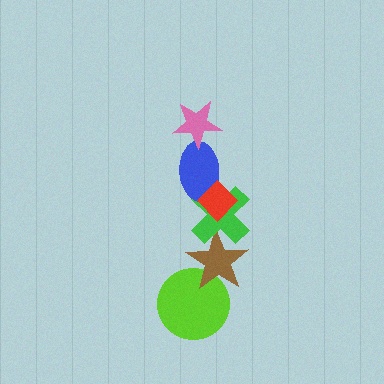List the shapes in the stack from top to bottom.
From top to bottom: the pink star, the red diamond, the blue ellipse, the green cross, the brown star, the lime circle.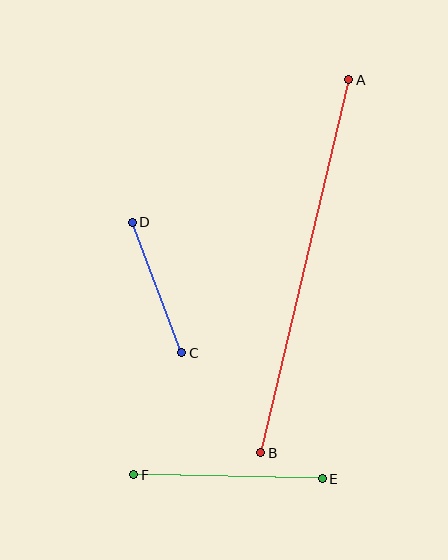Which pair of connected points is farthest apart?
Points A and B are farthest apart.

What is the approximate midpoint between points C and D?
The midpoint is at approximately (157, 287) pixels.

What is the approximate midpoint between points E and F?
The midpoint is at approximately (228, 477) pixels.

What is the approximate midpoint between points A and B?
The midpoint is at approximately (305, 266) pixels.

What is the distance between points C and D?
The distance is approximately 140 pixels.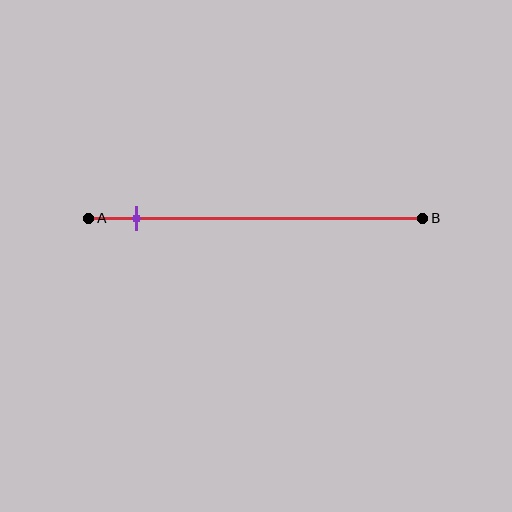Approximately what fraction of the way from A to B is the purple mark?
The purple mark is approximately 15% of the way from A to B.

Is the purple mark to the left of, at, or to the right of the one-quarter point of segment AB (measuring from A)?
The purple mark is to the left of the one-quarter point of segment AB.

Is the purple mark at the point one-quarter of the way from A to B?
No, the mark is at about 15% from A, not at the 25% one-quarter point.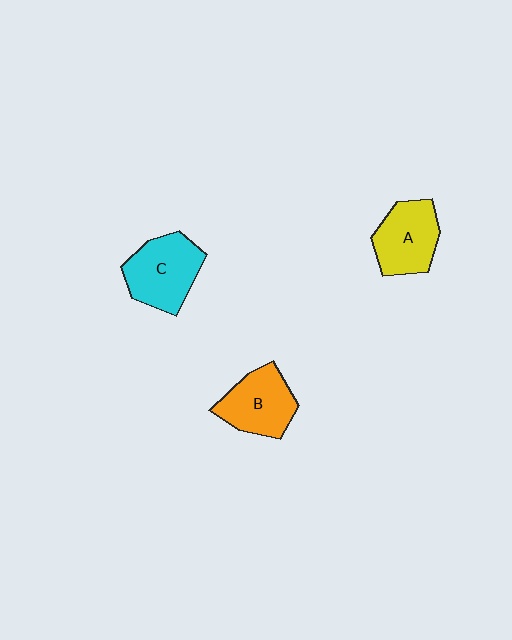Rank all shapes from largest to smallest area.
From largest to smallest: C (cyan), B (orange), A (yellow).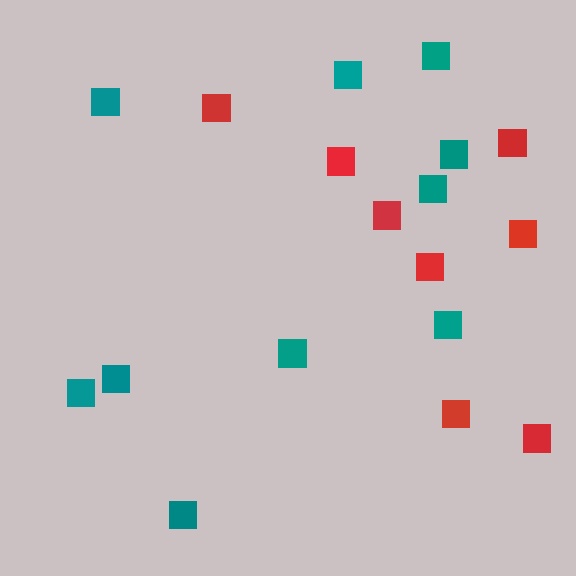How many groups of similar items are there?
There are 2 groups: one group of red squares (8) and one group of teal squares (10).